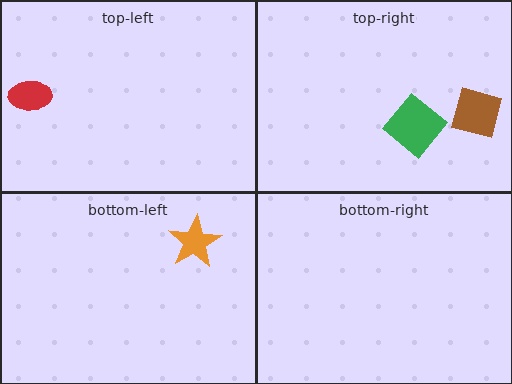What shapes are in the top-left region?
The red ellipse.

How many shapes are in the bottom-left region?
1.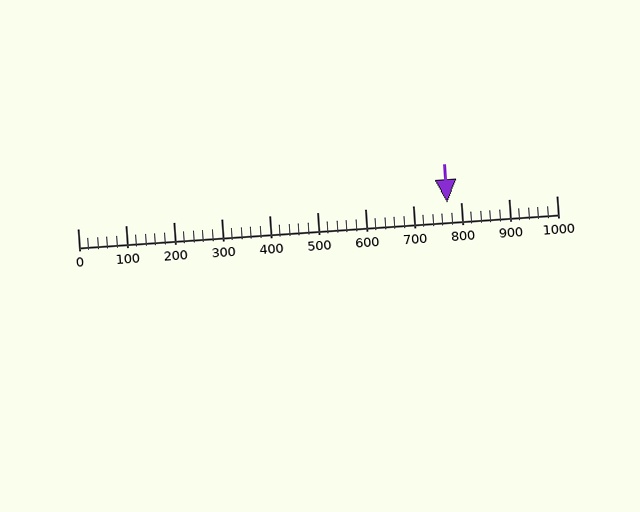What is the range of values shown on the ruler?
The ruler shows values from 0 to 1000.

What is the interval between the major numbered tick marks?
The major tick marks are spaced 100 units apart.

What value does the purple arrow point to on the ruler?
The purple arrow points to approximately 772.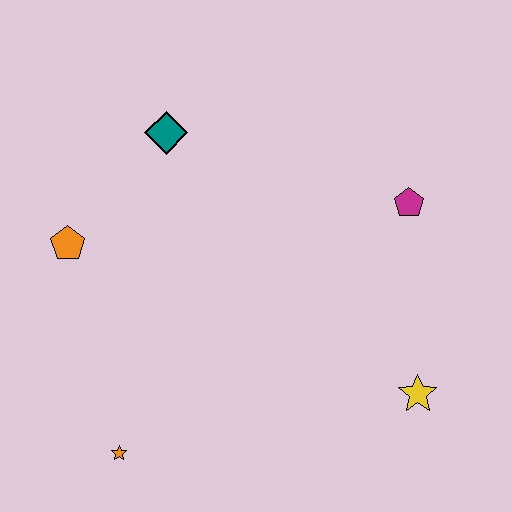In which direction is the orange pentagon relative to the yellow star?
The orange pentagon is to the left of the yellow star.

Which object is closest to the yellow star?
The magenta pentagon is closest to the yellow star.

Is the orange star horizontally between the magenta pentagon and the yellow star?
No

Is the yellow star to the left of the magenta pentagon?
No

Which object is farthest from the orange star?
The magenta pentagon is farthest from the orange star.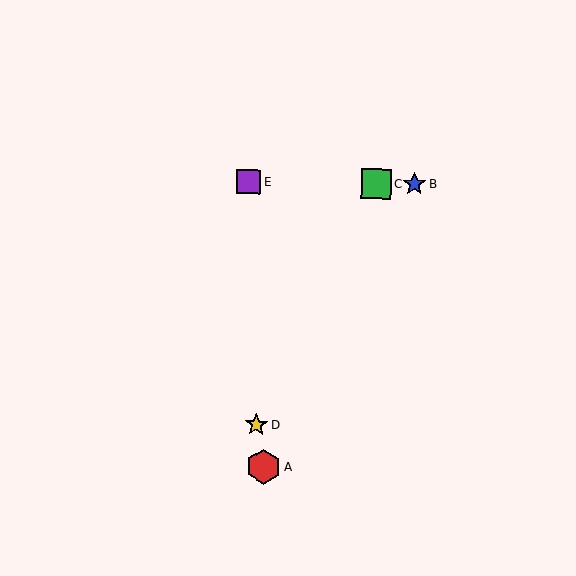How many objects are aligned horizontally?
3 objects (B, C, E) are aligned horizontally.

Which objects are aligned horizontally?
Objects B, C, E are aligned horizontally.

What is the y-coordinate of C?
Object C is at y≈184.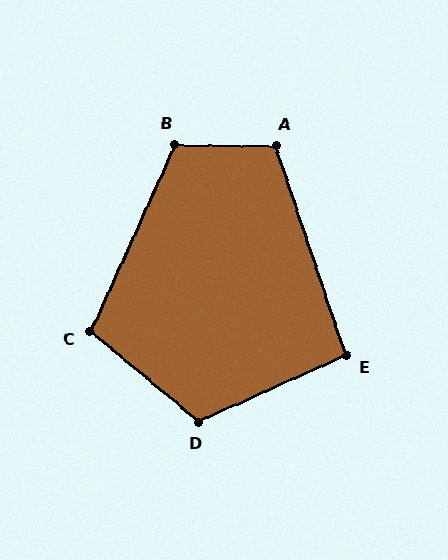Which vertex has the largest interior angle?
D, at approximately 116 degrees.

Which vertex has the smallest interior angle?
E, at approximately 96 degrees.